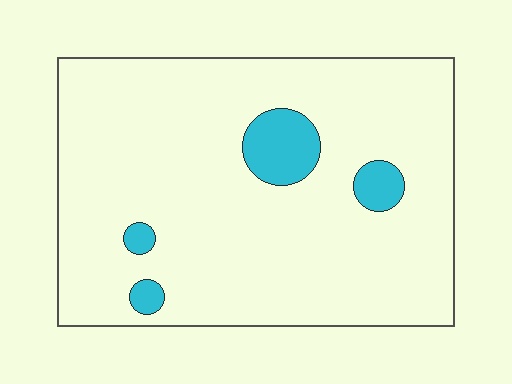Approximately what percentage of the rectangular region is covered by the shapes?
Approximately 10%.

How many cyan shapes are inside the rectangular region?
4.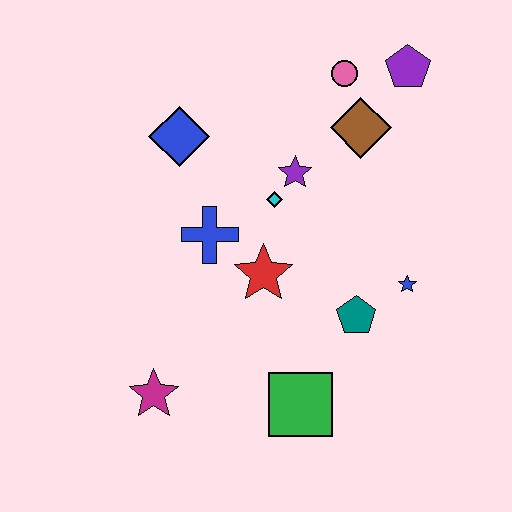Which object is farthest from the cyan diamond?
The magenta star is farthest from the cyan diamond.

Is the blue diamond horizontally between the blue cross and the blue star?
No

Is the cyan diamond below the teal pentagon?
No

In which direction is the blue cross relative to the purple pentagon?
The blue cross is to the left of the purple pentagon.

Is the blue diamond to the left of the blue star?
Yes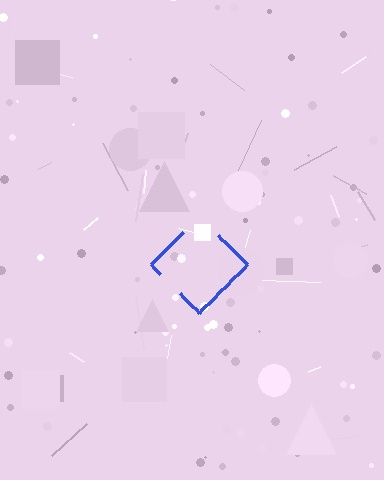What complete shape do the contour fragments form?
The contour fragments form a diamond.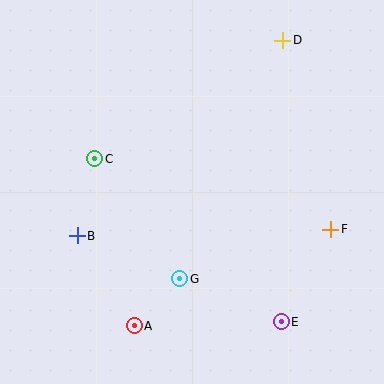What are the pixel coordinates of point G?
Point G is at (180, 279).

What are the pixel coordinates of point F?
Point F is at (331, 229).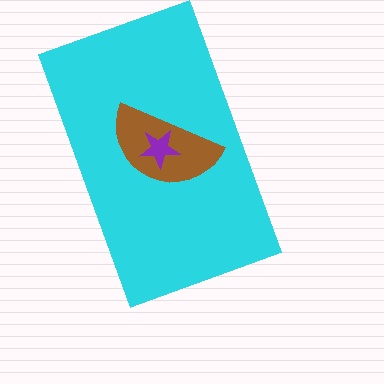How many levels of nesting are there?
3.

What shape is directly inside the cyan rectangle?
The brown semicircle.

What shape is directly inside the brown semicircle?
The purple star.